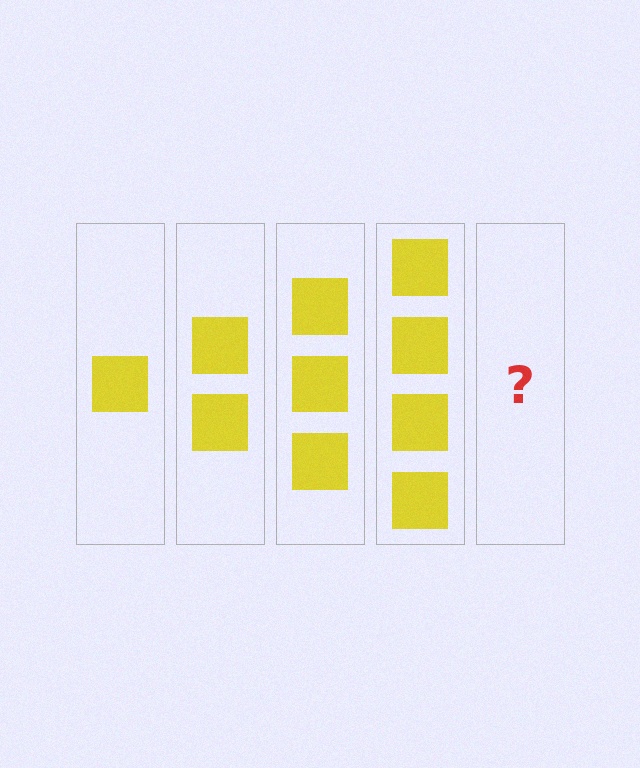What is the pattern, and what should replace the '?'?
The pattern is that each step adds one more square. The '?' should be 5 squares.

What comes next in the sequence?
The next element should be 5 squares.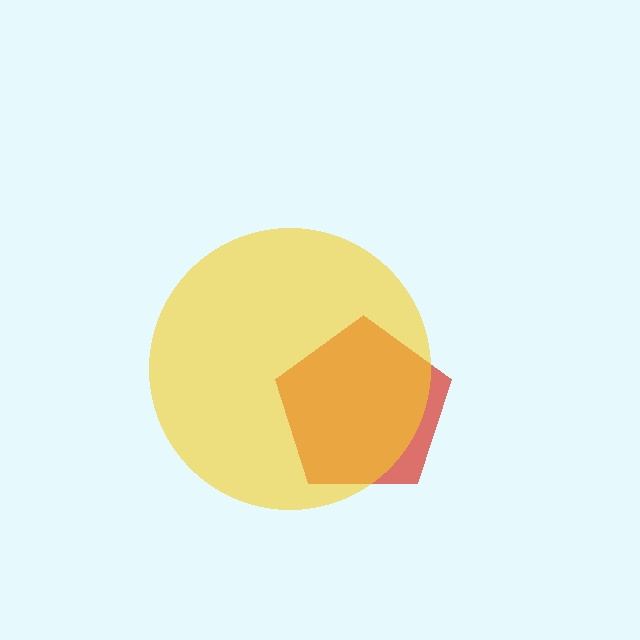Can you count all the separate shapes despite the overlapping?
Yes, there are 2 separate shapes.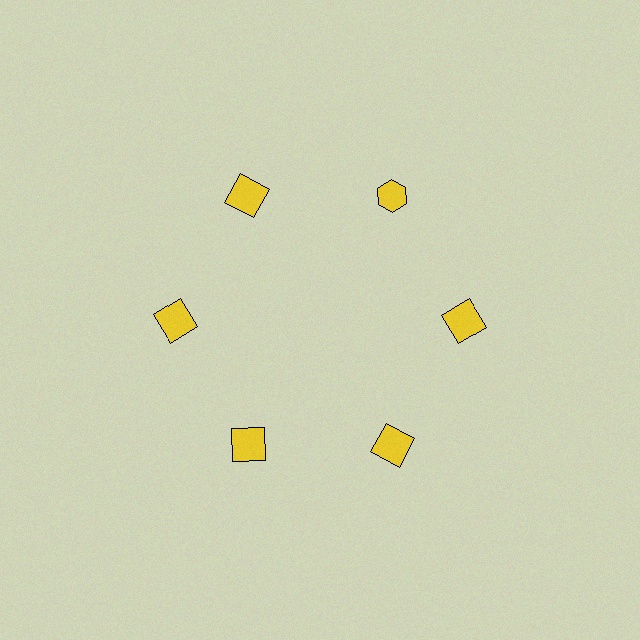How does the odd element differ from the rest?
It has a different shape: hexagon instead of square.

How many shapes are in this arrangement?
There are 6 shapes arranged in a ring pattern.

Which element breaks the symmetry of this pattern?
The yellow hexagon at roughly the 1 o'clock position breaks the symmetry. All other shapes are yellow squares.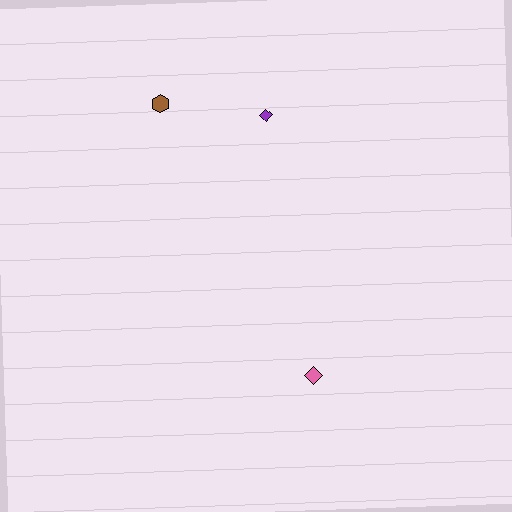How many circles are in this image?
There are no circles.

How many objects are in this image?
There are 3 objects.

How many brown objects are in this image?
There is 1 brown object.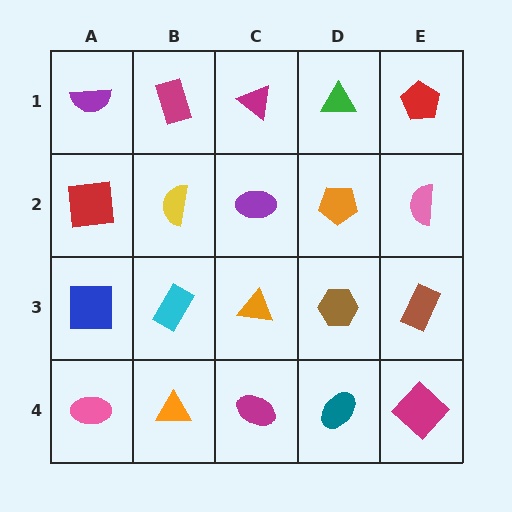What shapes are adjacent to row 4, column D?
A brown hexagon (row 3, column D), a magenta ellipse (row 4, column C), a magenta diamond (row 4, column E).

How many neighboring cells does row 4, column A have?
2.